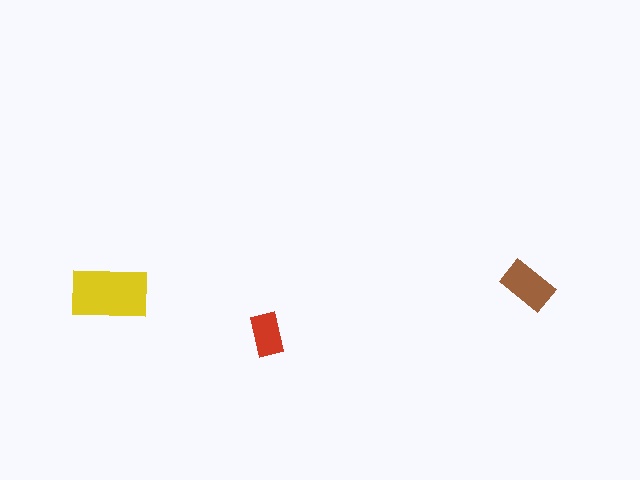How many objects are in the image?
There are 3 objects in the image.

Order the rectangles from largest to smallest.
the yellow one, the brown one, the red one.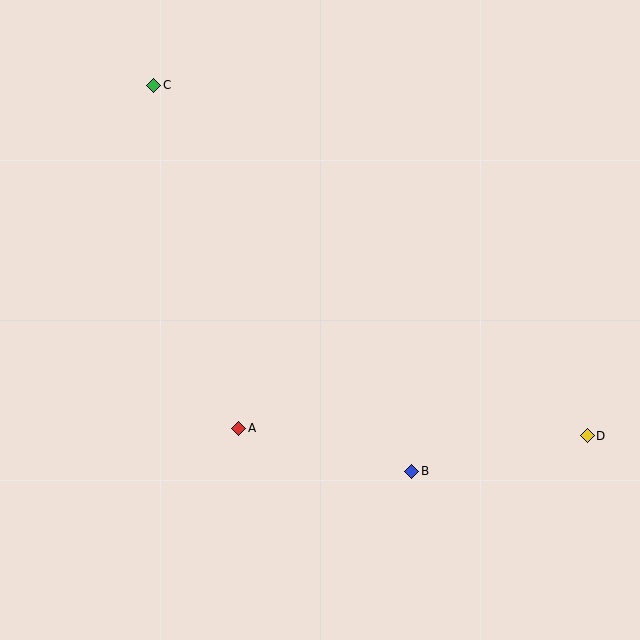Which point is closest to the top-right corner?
Point D is closest to the top-right corner.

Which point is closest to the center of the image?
Point A at (239, 428) is closest to the center.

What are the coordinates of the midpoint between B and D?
The midpoint between B and D is at (499, 453).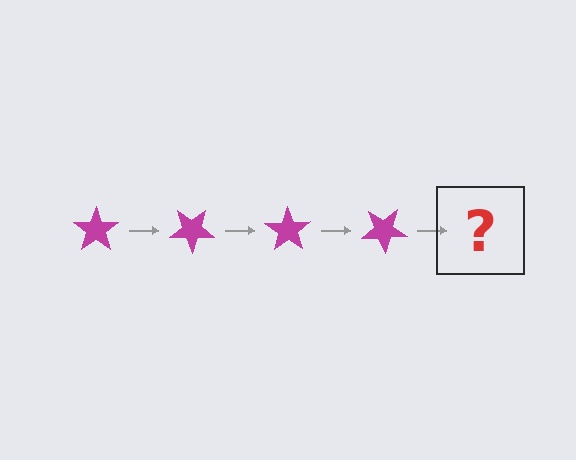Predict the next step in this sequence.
The next step is a magenta star rotated 140 degrees.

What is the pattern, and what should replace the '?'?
The pattern is that the star rotates 35 degrees each step. The '?' should be a magenta star rotated 140 degrees.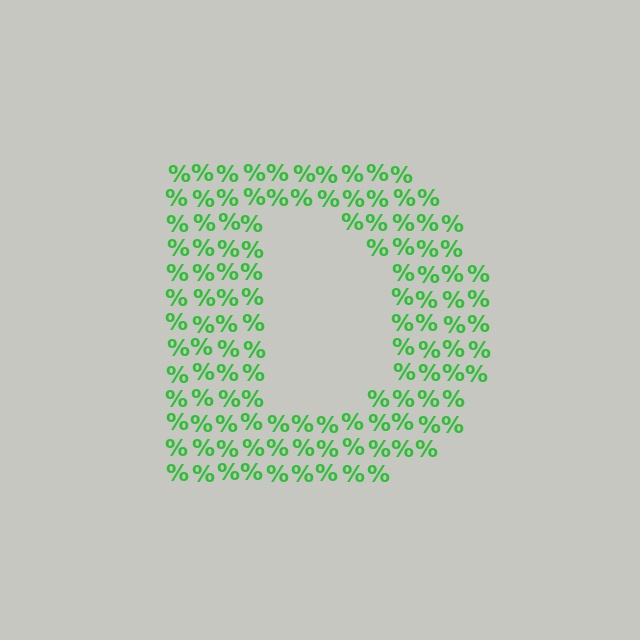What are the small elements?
The small elements are percent signs.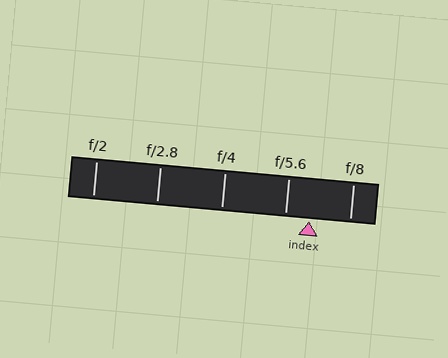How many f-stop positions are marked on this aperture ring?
There are 5 f-stop positions marked.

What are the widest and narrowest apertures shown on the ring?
The widest aperture shown is f/2 and the narrowest is f/8.